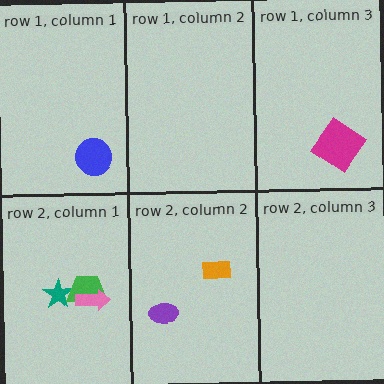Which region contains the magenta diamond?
The row 1, column 3 region.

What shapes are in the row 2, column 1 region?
The teal star, the green trapezoid, the pink arrow.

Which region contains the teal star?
The row 2, column 1 region.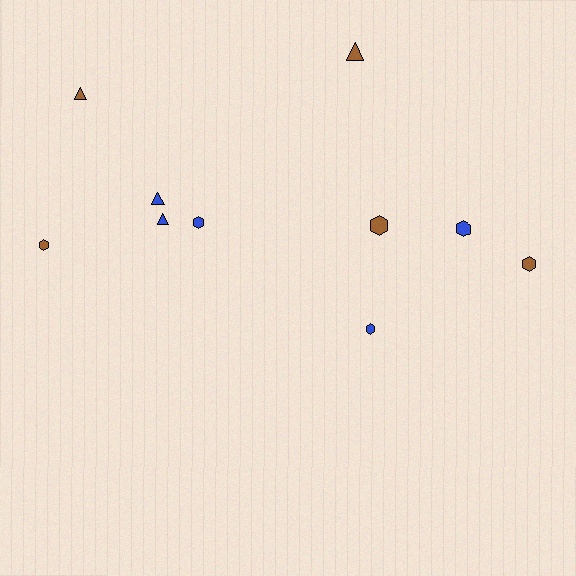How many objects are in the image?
There are 10 objects.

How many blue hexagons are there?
There are 3 blue hexagons.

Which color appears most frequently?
Brown, with 5 objects.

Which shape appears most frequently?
Hexagon, with 6 objects.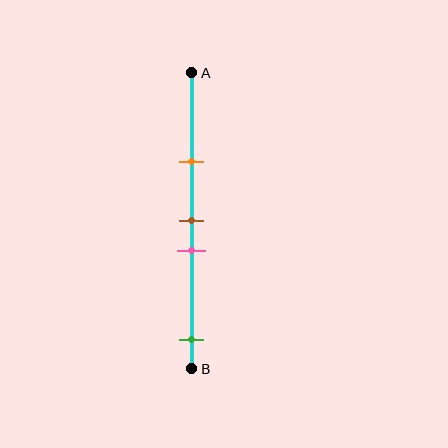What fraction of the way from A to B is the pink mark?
The pink mark is approximately 60% (0.6) of the way from A to B.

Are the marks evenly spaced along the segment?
No, the marks are not evenly spaced.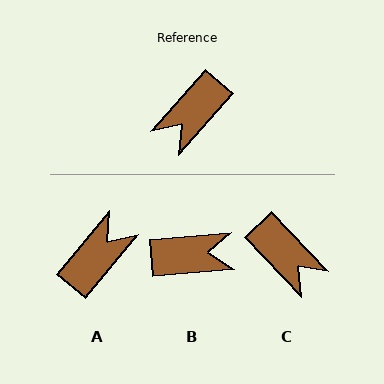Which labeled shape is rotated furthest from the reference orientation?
A, about 178 degrees away.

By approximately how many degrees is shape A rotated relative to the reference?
Approximately 178 degrees clockwise.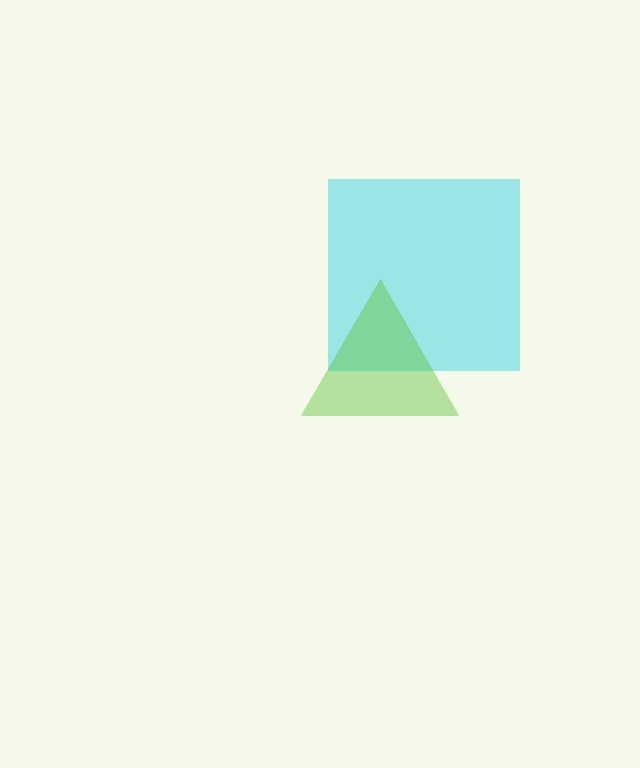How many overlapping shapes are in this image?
There are 2 overlapping shapes in the image.